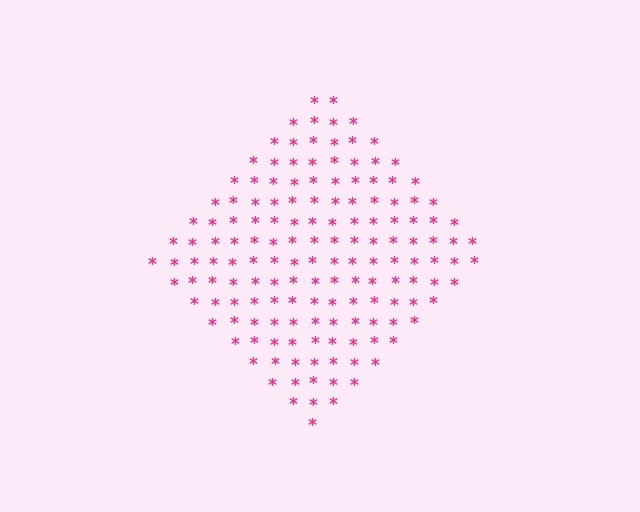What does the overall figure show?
The overall figure shows a diamond.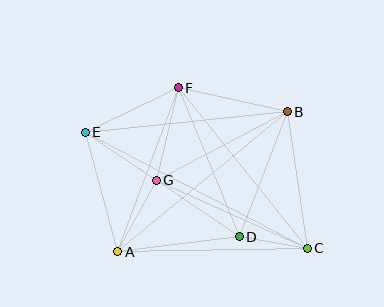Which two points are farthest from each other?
Points C and E are farthest from each other.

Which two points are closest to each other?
Points C and D are closest to each other.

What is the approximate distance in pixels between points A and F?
The distance between A and F is approximately 175 pixels.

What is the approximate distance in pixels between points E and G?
The distance between E and G is approximately 85 pixels.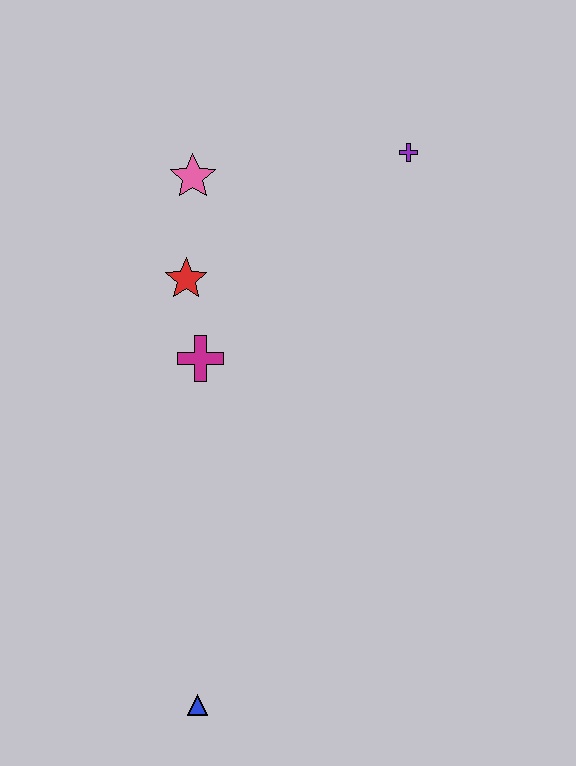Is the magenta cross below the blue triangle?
No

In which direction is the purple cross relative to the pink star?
The purple cross is to the right of the pink star.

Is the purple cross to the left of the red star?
No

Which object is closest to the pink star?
The red star is closest to the pink star.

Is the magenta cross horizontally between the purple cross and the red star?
Yes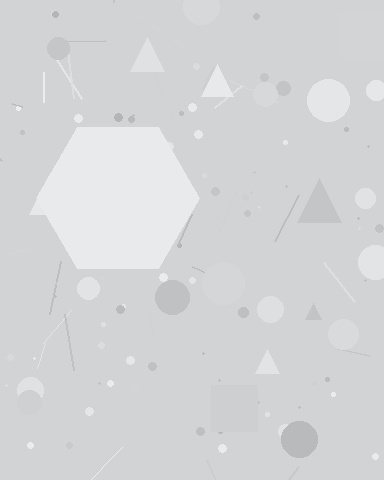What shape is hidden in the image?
A hexagon is hidden in the image.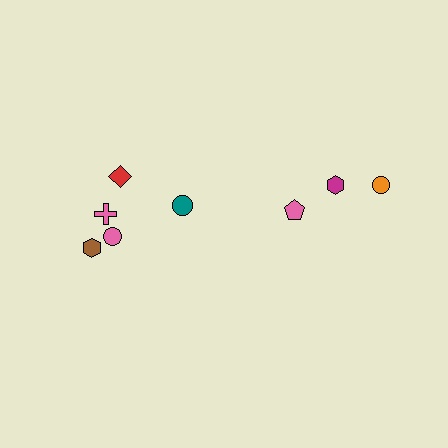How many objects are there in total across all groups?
There are 8 objects.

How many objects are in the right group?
There are 3 objects.